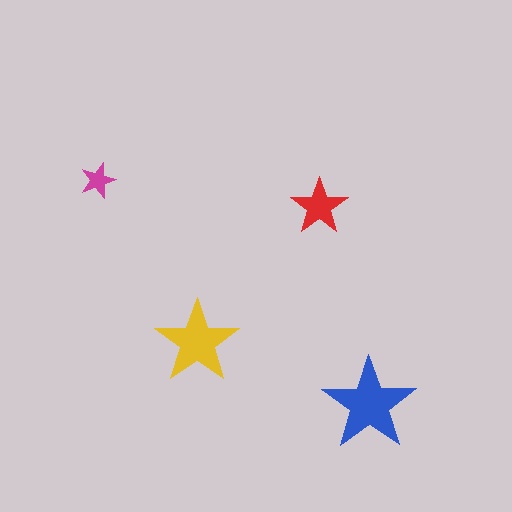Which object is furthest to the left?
The magenta star is leftmost.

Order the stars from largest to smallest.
the blue one, the yellow one, the red one, the magenta one.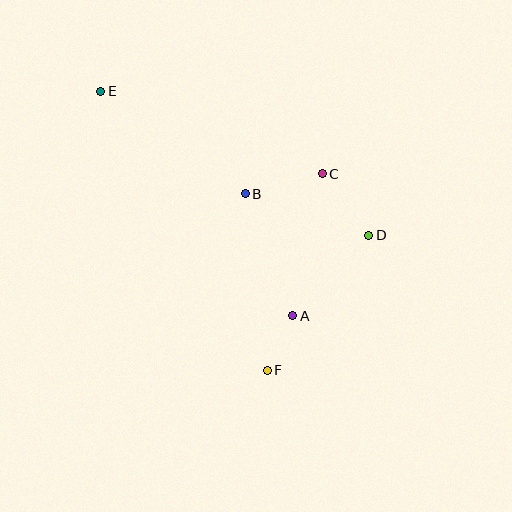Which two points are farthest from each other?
Points E and F are farthest from each other.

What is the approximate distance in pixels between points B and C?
The distance between B and C is approximately 79 pixels.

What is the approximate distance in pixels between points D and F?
The distance between D and F is approximately 169 pixels.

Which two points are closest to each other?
Points A and F are closest to each other.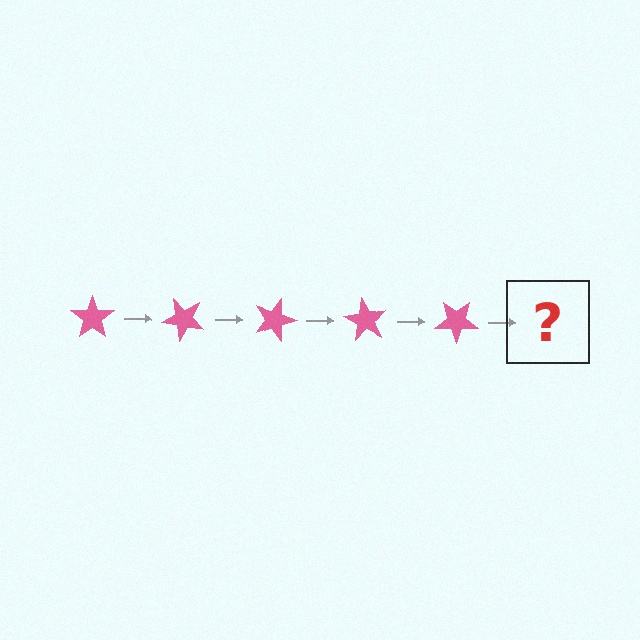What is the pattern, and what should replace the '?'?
The pattern is that the star rotates 45 degrees each step. The '?' should be a pink star rotated 225 degrees.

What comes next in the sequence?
The next element should be a pink star rotated 225 degrees.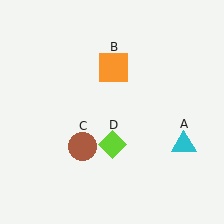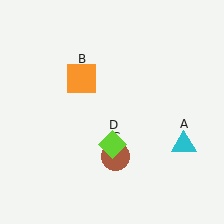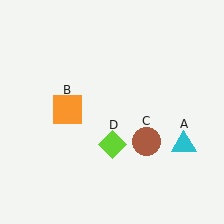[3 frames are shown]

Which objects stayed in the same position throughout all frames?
Cyan triangle (object A) and lime diamond (object D) remained stationary.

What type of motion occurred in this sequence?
The orange square (object B), brown circle (object C) rotated counterclockwise around the center of the scene.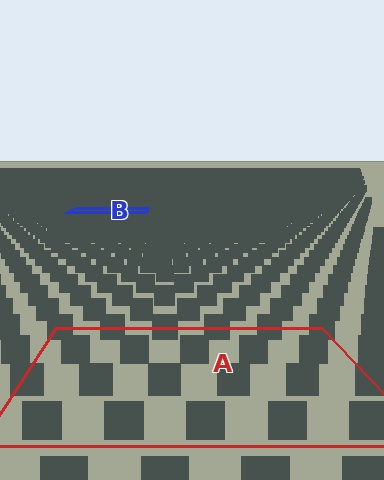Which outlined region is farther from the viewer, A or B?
Region B is farther from the viewer — the texture elements inside it appear smaller and more densely packed.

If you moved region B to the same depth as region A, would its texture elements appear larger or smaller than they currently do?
They would appear larger. At a closer depth, the same texture elements are projected at a bigger on-screen size.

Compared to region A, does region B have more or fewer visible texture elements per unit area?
Region B has more texture elements per unit area — they are packed more densely because it is farther away.